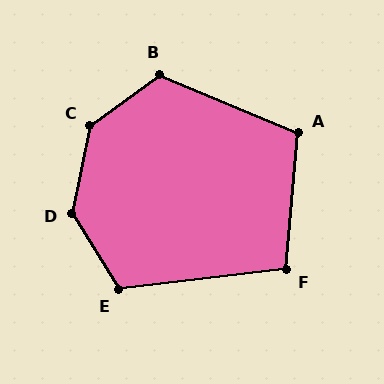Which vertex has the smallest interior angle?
F, at approximately 102 degrees.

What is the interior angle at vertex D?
Approximately 137 degrees (obtuse).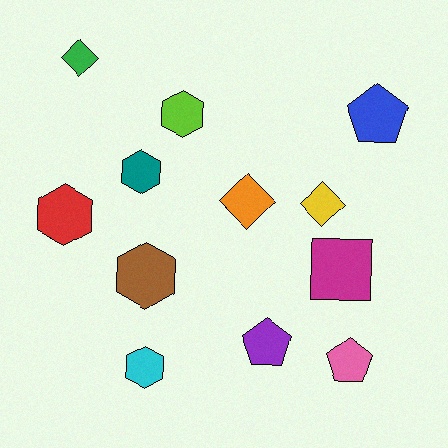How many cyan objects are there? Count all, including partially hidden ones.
There is 1 cyan object.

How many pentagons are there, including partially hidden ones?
There are 3 pentagons.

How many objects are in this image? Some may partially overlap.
There are 12 objects.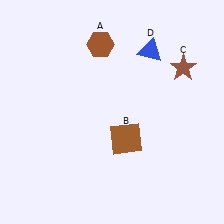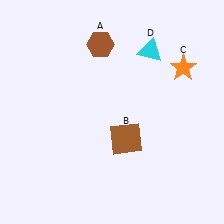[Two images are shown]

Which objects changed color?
C changed from brown to orange. D changed from blue to cyan.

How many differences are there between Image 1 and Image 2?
There are 2 differences between the two images.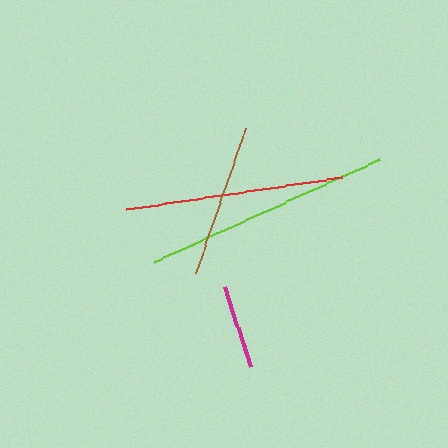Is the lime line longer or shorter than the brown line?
The lime line is longer than the brown line.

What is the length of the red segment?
The red segment is approximately 218 pixels long.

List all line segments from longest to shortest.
From longest to shortest: lime, red, brown, magenta.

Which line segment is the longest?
The lime line is the longest at approximately 248 pixels.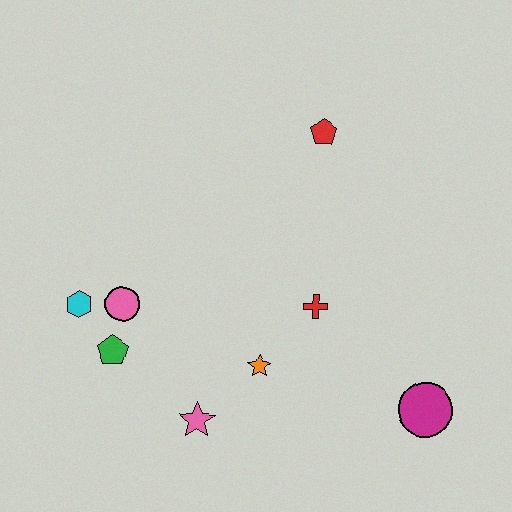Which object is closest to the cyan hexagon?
The pink circle is closest to the cyan hexagon.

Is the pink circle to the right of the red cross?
No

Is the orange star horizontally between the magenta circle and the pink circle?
Yes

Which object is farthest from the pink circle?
The magenta circle is farthest from the pink circle.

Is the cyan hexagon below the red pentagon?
Yes